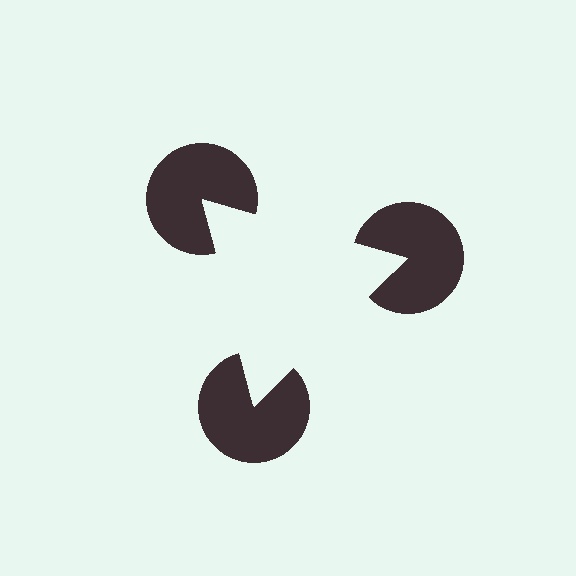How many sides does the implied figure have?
3 sides.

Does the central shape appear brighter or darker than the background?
It typically appears slightly brighter than the background, even though no actual brightness change is drawn.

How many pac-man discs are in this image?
There are 3 — one at each vertex of the illusory triangle.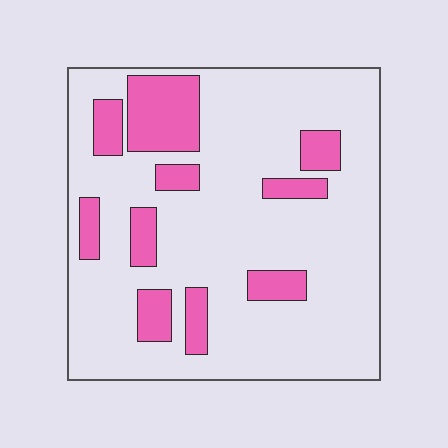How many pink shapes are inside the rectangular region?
10.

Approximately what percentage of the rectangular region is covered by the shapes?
Approximately 20%.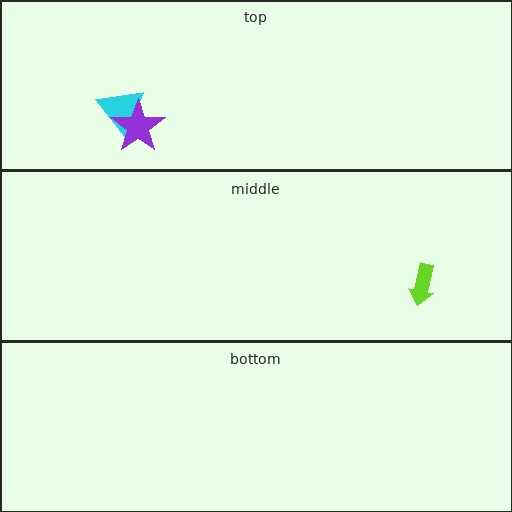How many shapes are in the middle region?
1.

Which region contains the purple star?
The top region.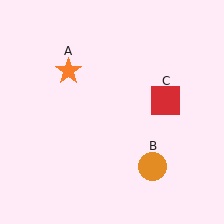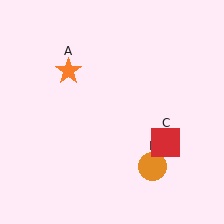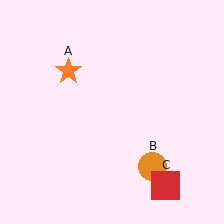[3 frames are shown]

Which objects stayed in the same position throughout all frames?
Orange star (object A) and orange circle (object B) remained stationary.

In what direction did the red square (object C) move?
The red square (object C) moved down.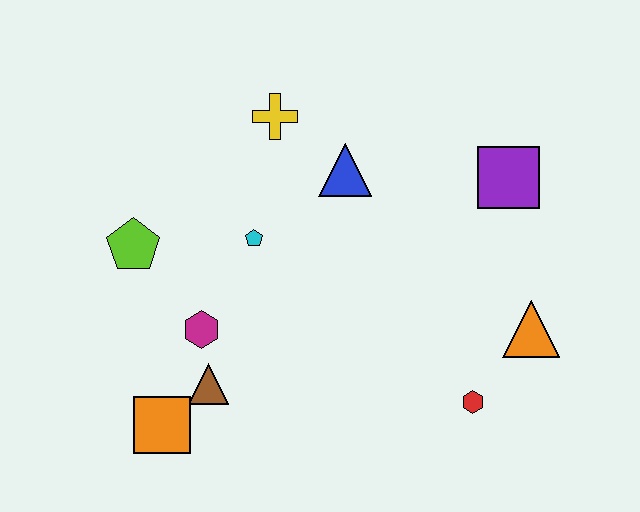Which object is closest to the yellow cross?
The blue triangle is closest to the yellow cross.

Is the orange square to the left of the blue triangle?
Yes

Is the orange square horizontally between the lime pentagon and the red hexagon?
Yes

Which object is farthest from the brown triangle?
The purple square is farthest from the brown triangle.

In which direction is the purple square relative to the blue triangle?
The purple square is to the right of the blue triangle.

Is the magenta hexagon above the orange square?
Yes